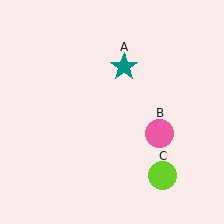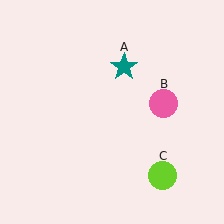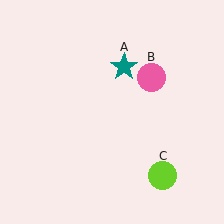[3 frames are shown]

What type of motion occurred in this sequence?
The pink circle (object B) rotated counterclockwise around the center of the scene.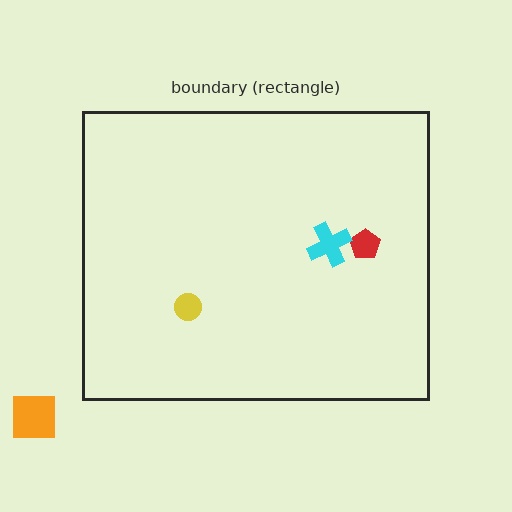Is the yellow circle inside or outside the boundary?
Inside.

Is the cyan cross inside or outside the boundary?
Inside.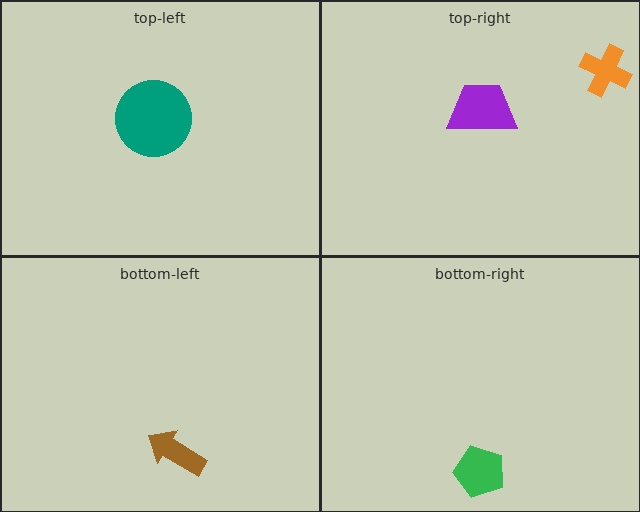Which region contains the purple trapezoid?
The top-right region.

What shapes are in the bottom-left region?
The brown arrow.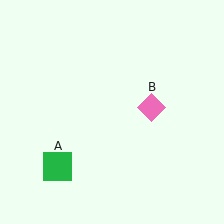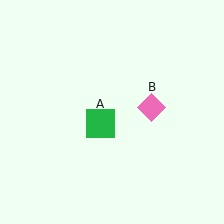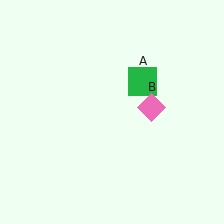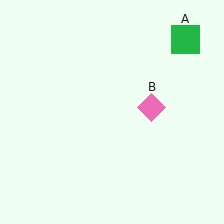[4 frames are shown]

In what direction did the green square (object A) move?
The green square (object A) moved up and to the right.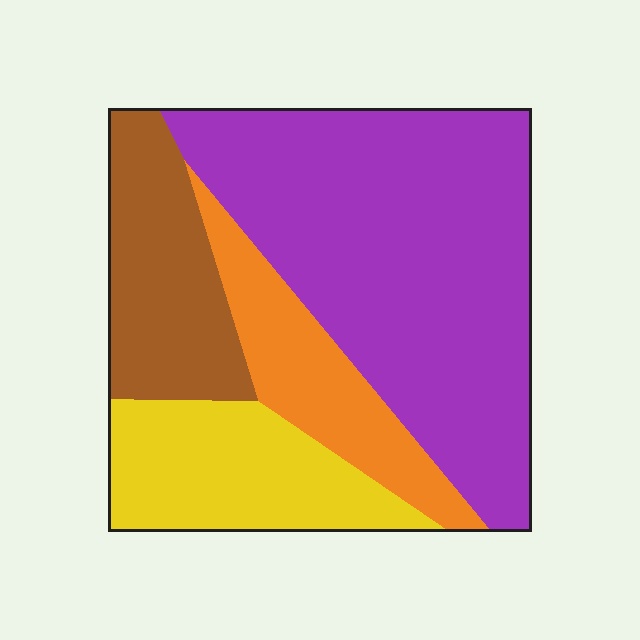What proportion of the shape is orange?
Orange takes up about one eighth (1/8) of the shape.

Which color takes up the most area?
Purple, at roughly 50%.